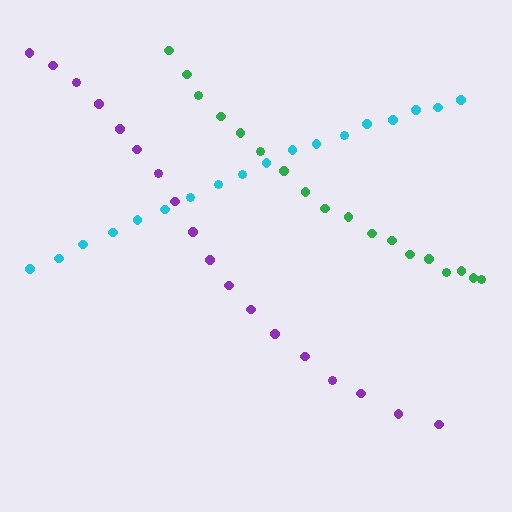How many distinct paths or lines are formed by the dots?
There are 3 distinct paths.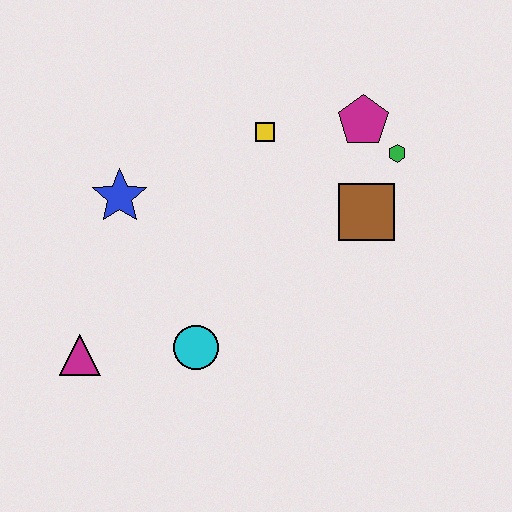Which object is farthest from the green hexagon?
The magenta triangle is farthest from the green hexagon.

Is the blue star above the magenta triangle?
Yes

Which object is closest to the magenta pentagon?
The green hexagon is closest to the magenta pentagon.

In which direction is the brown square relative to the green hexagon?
The brown square is below the green hexagon.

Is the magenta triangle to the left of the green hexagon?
Yes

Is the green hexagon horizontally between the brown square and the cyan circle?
No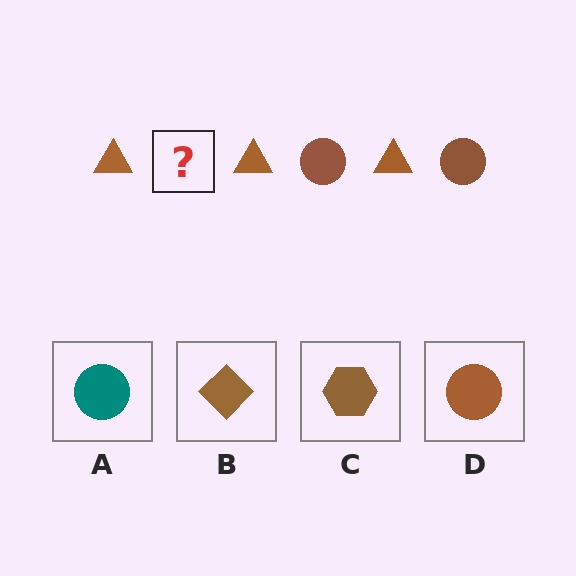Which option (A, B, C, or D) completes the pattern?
D.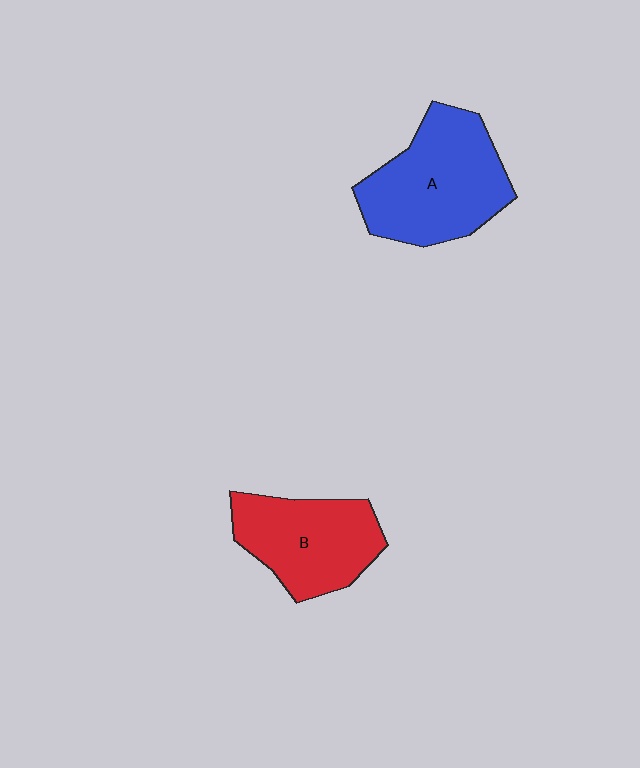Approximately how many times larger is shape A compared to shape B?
Approximately 1.2 times.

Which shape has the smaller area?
Shape B (red).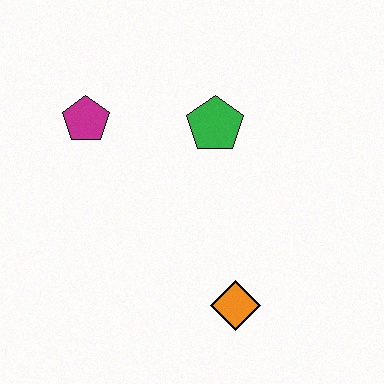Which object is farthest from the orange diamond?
The magenta pentagon is farthest from the orange diamond.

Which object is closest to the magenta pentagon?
The green pentagon is closest to the magenta pentagon.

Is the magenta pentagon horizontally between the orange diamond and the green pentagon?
No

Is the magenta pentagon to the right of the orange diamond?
No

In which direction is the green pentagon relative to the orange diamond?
The green pentagon is above the orange diamond.